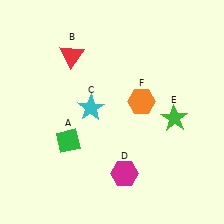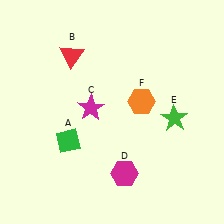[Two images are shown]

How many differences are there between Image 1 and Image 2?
There is 1 difference between the two images.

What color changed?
The star (C) changed from cyan in Image 1 to magenta in Image 2.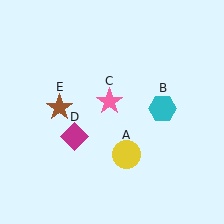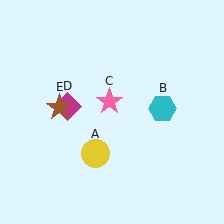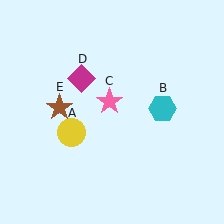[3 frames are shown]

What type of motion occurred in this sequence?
The yellow circle (object A), magenta diamond (object D) rotated clockwise around the center of the scene.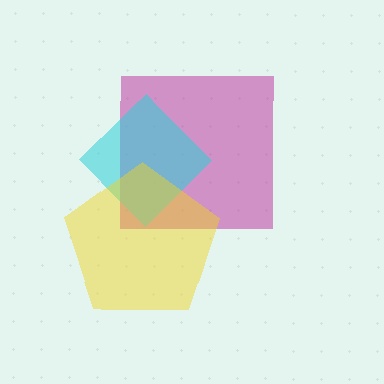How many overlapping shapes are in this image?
There are 3 overlapping shapes in the image.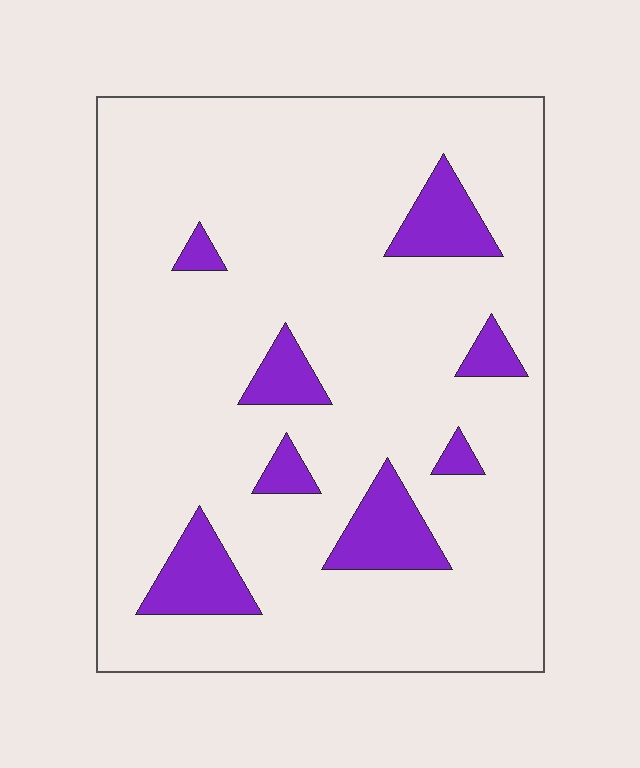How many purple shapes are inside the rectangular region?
8.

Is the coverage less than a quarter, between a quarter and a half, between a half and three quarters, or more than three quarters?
Less than a quarter.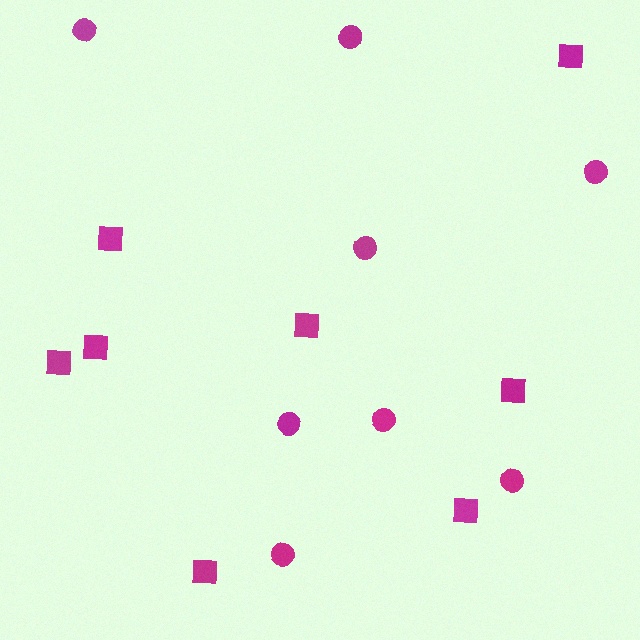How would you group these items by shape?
There are 2 groups: one group of squares (8) and one group of circles (8).